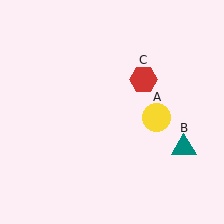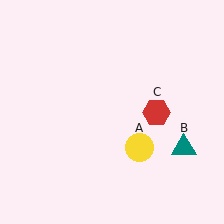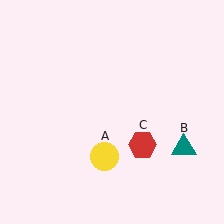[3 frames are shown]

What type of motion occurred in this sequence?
The yellow circle (object A), red hexagon (object C) rotated clockwise around the center of the scene.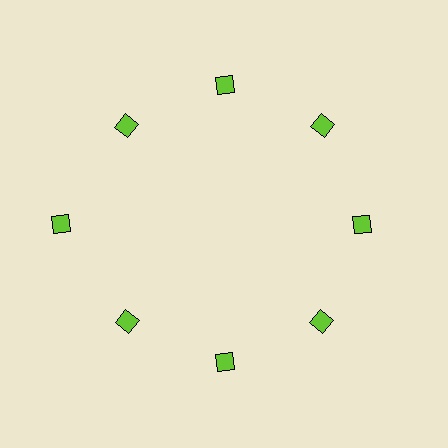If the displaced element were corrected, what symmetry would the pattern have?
It would have 8-fold rotational symmetry — the pattern would map onto itself every 45 degrees.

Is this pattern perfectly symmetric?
No. The 8 lime diamonds are arranged in a ring, but one element near the 9 o'clock position is pushed outward from the center, breaking the 8-fold rotational symmetry.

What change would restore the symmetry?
The symmetry would be restored by moving it inward, back onto the ring so that all 8 diamonds sit at equal angles and equal distance from the center.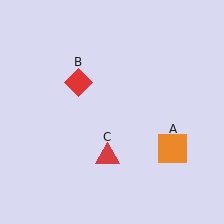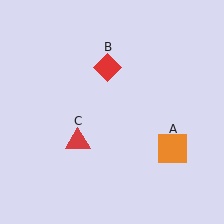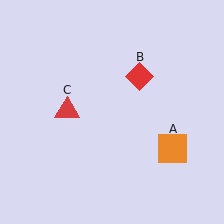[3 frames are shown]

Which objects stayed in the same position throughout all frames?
Orange square (object A) remained stationary.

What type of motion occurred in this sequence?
The red diamond (object B), red triangle (object C) rotated clockwise around the center of the scene.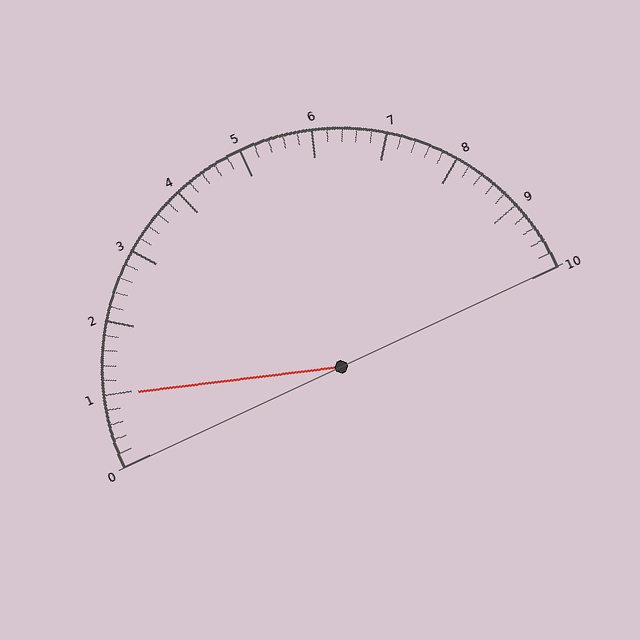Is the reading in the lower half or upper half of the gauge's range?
The reading is in the lower half of the range (0 to 10).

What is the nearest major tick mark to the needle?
The nearest major tick mark is 1.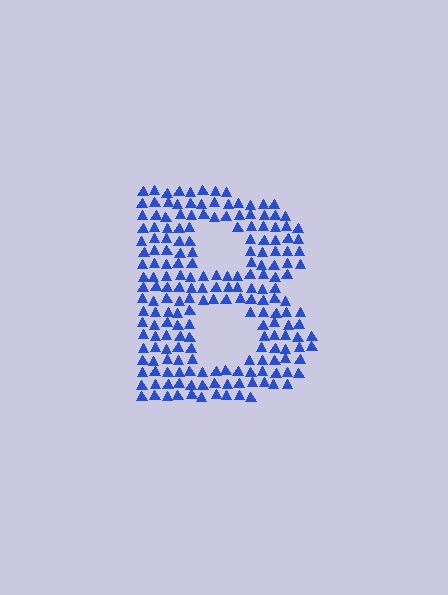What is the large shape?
The large shape is the letter B.